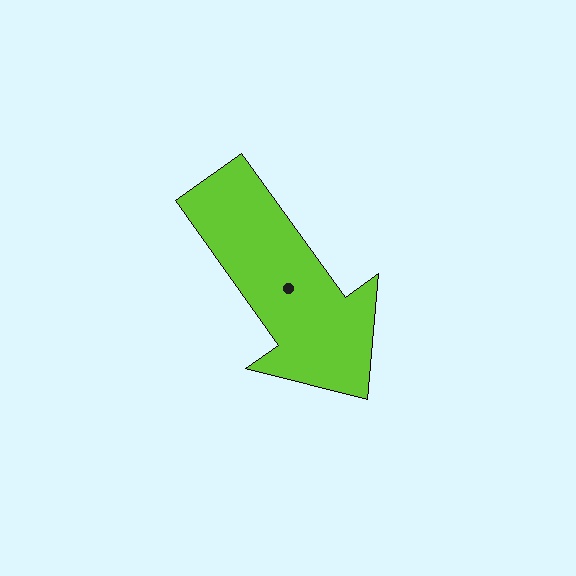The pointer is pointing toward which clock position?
Roughly 5 o'clock.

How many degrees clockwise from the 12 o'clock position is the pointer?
Approximately 144 degrees.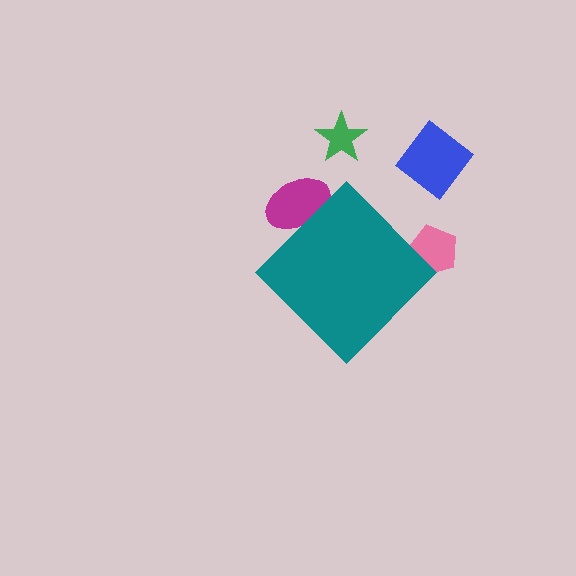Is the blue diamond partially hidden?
No, the blue diamond is fully visible.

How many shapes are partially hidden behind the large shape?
2 shapes are partially hidden.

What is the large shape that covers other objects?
A teal diamond.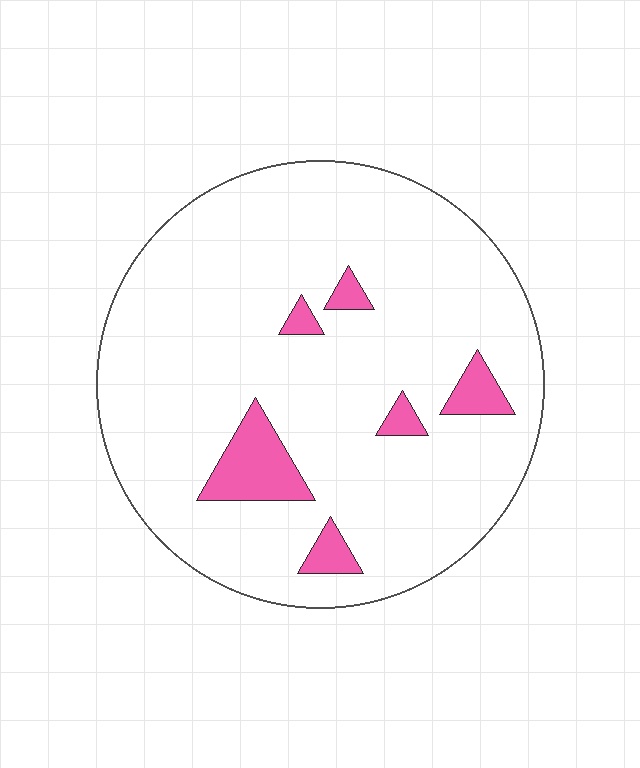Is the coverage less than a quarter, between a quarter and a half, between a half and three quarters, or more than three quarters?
Less than a quarter.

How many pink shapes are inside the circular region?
6.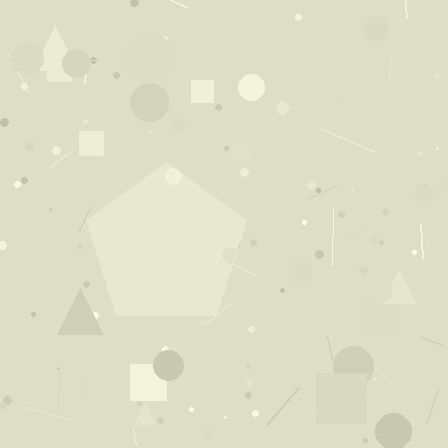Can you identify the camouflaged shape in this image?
The camouflaged shape is a pentagon.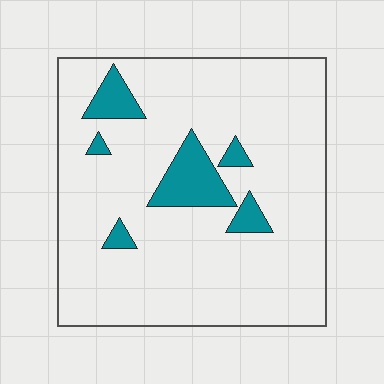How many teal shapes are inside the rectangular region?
6.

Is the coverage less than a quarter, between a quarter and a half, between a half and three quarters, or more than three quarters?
Less than a quarter.